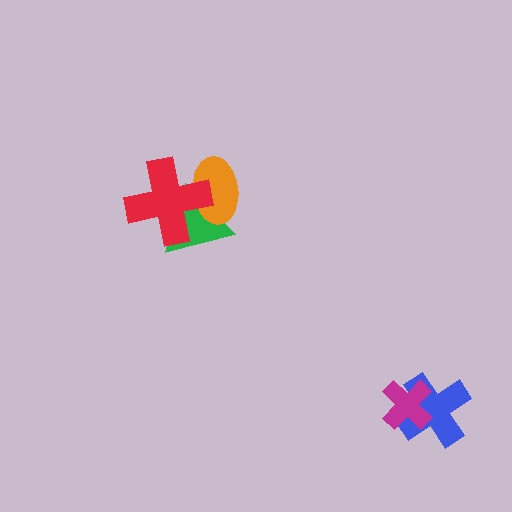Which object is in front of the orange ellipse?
The red cross is in front of the orange ellipse.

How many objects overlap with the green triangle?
2 objects overlap with the green triangle.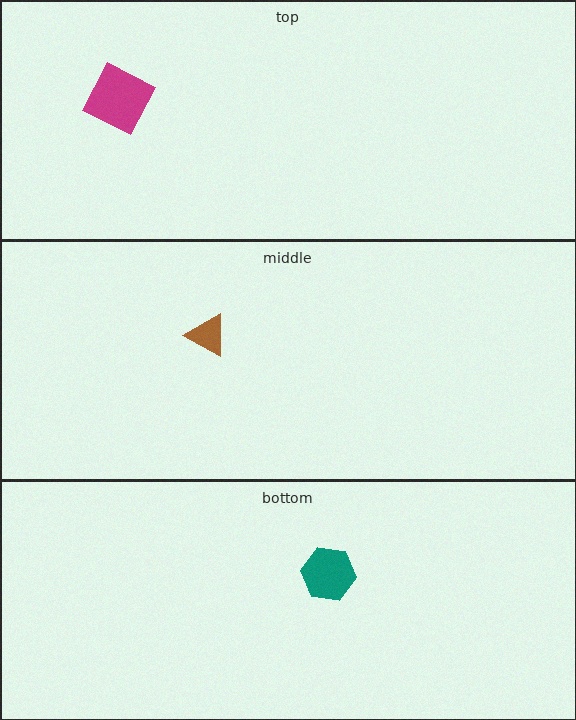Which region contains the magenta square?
The top region.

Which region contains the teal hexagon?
The bottom region.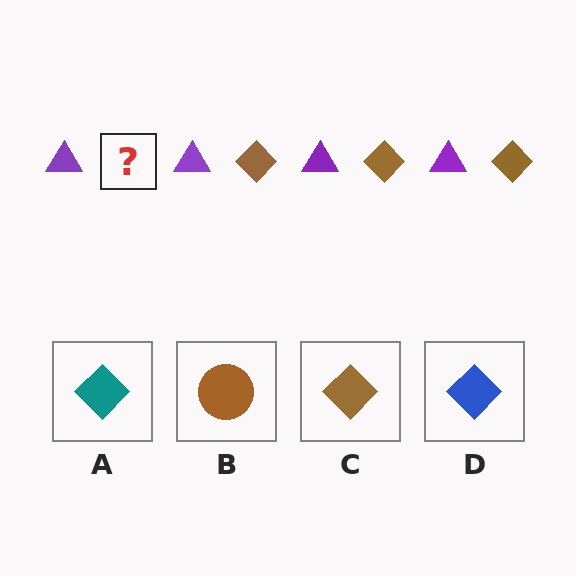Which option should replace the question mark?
Option C.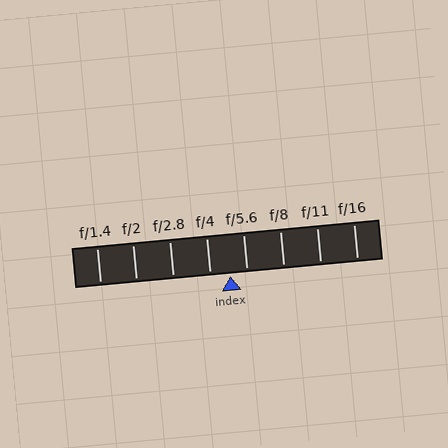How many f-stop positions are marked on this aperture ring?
There are 8 f-stop positions marked.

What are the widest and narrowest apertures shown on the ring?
The widest aperture shown is f/1.4 and the narrowest is f/16.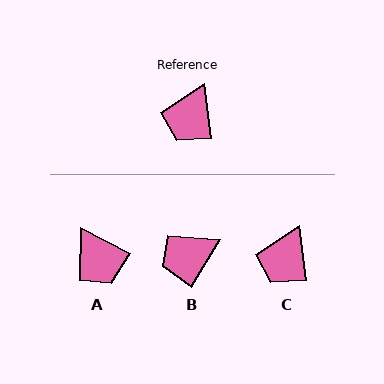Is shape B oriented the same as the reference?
No, it is off by about 38 degrees.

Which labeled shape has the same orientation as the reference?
C.